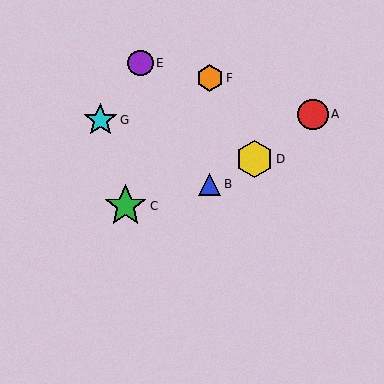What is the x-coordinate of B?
Object B is at x≈210.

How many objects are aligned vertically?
2 objects (B, F) are aligned vertically.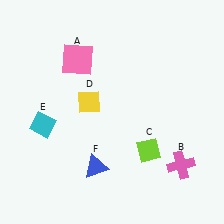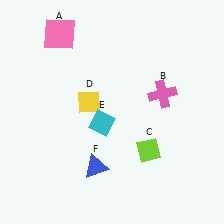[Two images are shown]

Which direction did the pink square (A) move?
The pink square (A) moved up.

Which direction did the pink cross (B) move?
The pink cross (B) moved up.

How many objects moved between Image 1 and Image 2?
3 objects moved between the two images.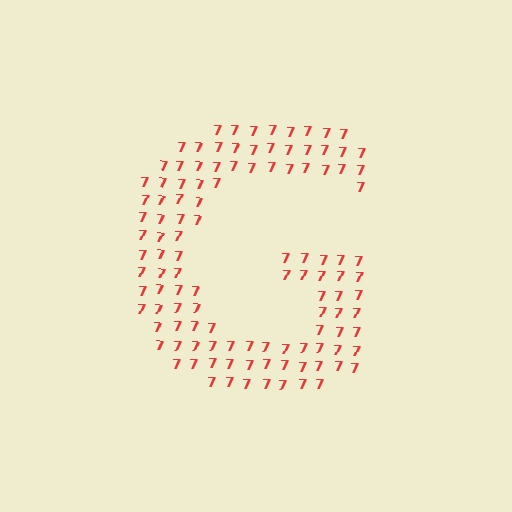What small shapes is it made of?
It is made of small digit 7's.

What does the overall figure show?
The overall figure shows the letter G.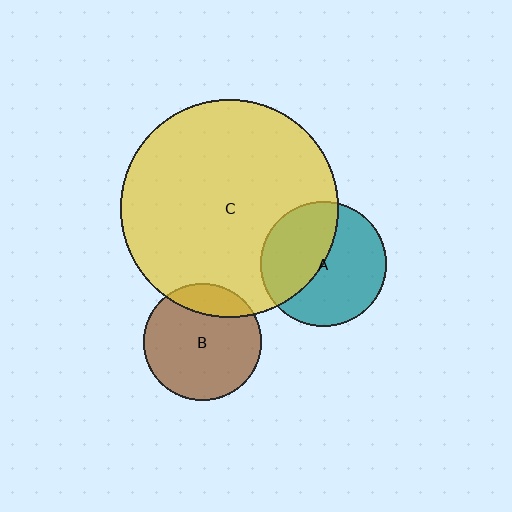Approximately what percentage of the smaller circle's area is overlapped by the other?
Approximately 45%.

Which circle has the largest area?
Circle C (yellow).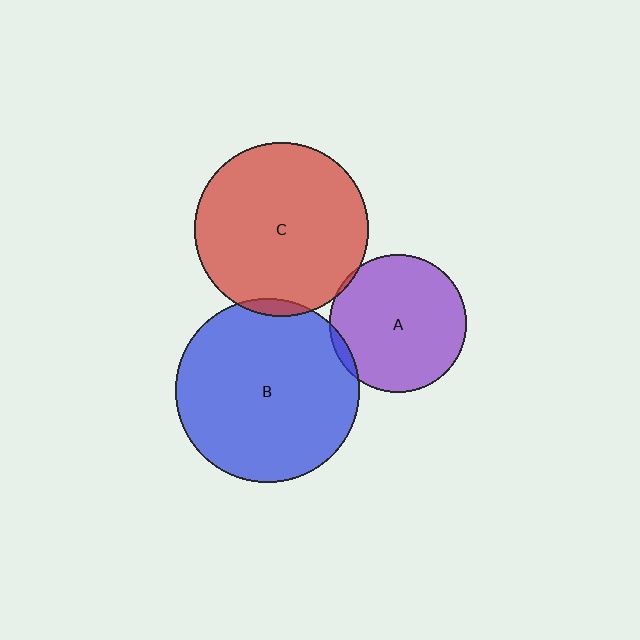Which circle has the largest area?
Circle B (blue).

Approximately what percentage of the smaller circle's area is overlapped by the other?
Approximately 5%.